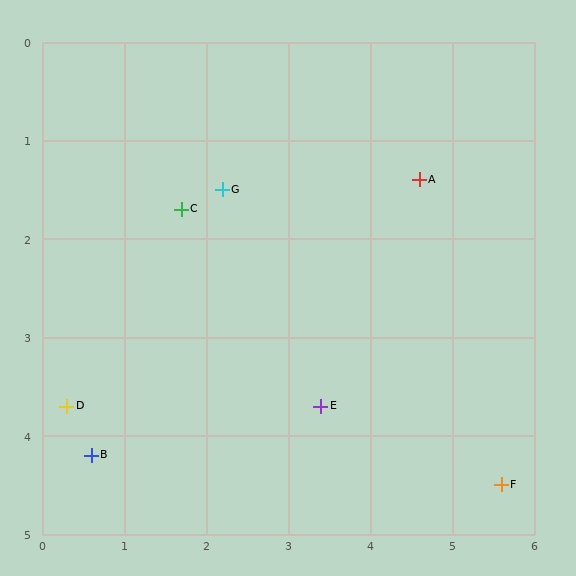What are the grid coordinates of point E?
Point E is at approximately (3.4, 3.7).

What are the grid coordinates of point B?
Point B is at approximately (0.6, 4.2).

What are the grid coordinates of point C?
Point C is at approximately (1.7, 1.7).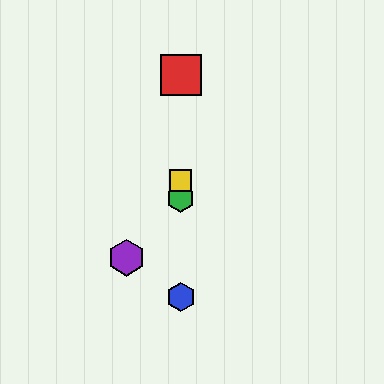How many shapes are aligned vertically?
4 shapes (the red square, the blue hexagon, the green hexagon, the yellow square) are aligned vertically.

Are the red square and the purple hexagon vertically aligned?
No, the red square is at x≈181 and the purple hexagon is at x≈127.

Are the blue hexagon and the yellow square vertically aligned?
Yes, both are at x≈181.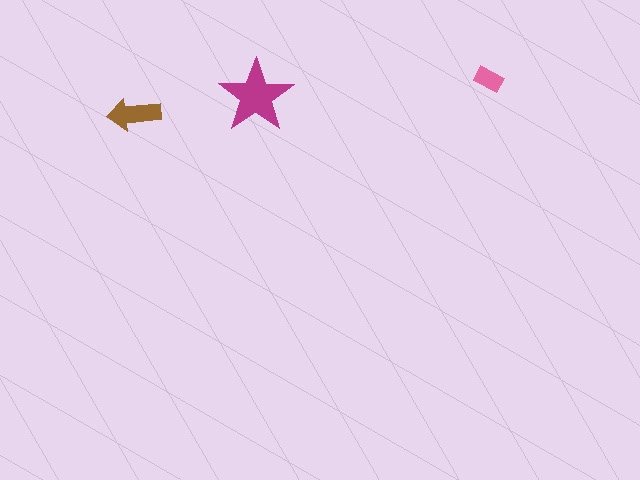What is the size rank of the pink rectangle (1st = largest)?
3rd.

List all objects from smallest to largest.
The pink rectangle, the brown arrow, the magenta star.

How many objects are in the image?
There are 3 objects in the image.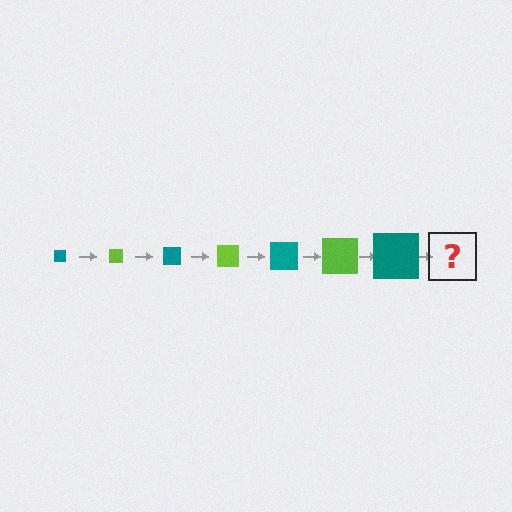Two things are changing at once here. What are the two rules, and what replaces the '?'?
The two rules are that the square grows larger each step and the color cycles through teal and lime. The '?' should be a lime square, larger than the previous one.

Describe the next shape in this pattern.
It should be a lime square, larger than the previous one.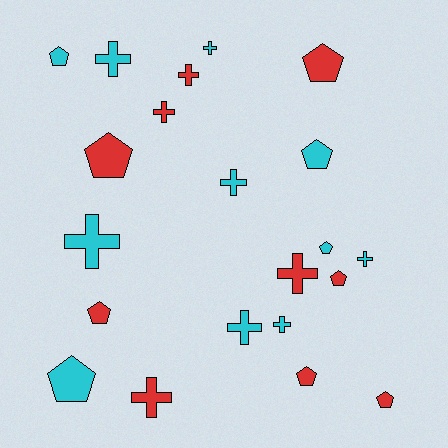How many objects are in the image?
There are 21 objects.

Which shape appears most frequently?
Cross, with 11 objects.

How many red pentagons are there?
There are 6 red pentagons.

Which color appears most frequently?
Cyan, with 11 objects.